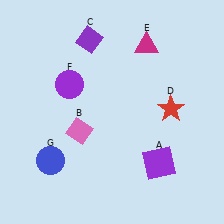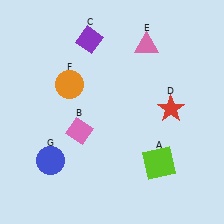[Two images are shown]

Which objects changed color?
A changed from purple to lime. E changed from magenta to pink. F changed from purple to orange.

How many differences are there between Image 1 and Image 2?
There are 3 differences between the two images.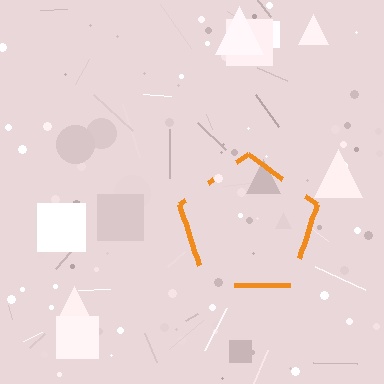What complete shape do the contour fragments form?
The contour fragments form a pentagon.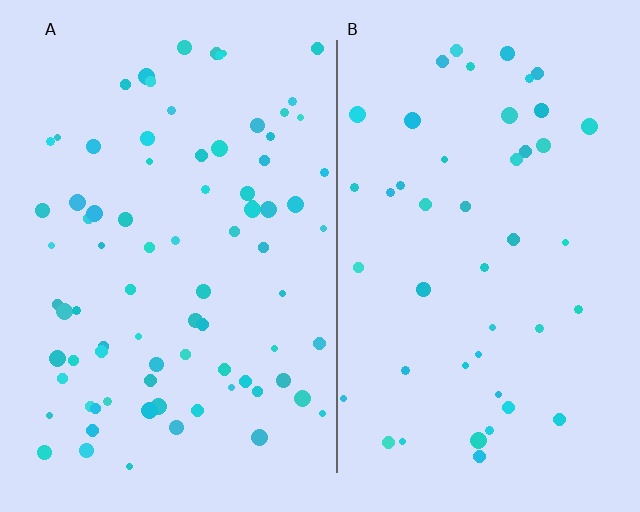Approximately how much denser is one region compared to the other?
Approximately 1.8× — region A over region B.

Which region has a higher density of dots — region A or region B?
A (the left).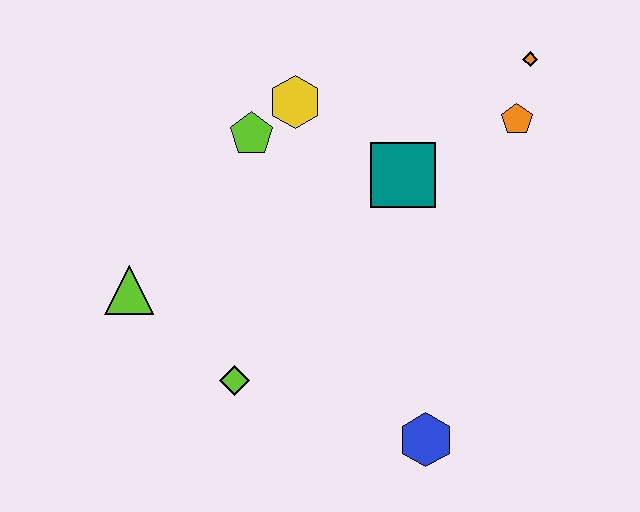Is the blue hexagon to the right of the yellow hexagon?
Yes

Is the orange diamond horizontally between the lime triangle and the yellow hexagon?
No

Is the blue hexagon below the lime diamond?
Yes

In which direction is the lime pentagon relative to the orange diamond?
The lime pentagon is to the left of the orange diamond.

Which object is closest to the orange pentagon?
The orange diamond is closest to the orange pentagon.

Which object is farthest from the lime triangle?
The orange diamond is farthest from the lime triangle.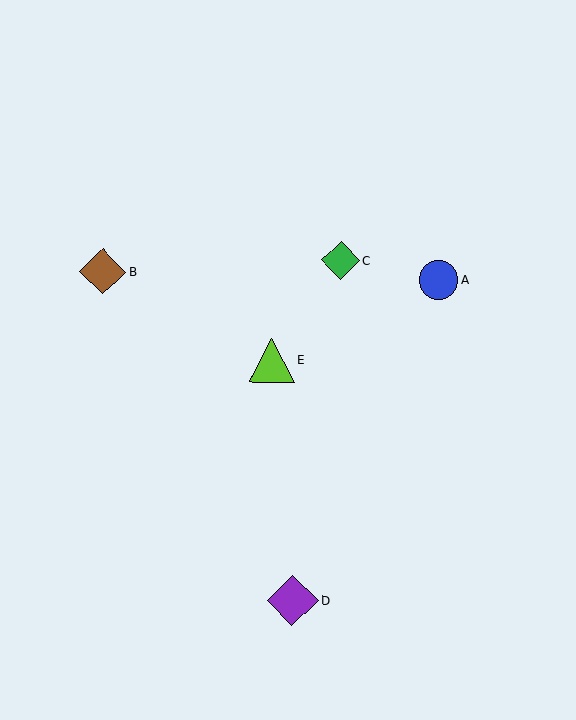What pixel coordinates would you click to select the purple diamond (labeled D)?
Click at (293, 601) to select the purple diamond D.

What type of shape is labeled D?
Shape D is a purple diamond.